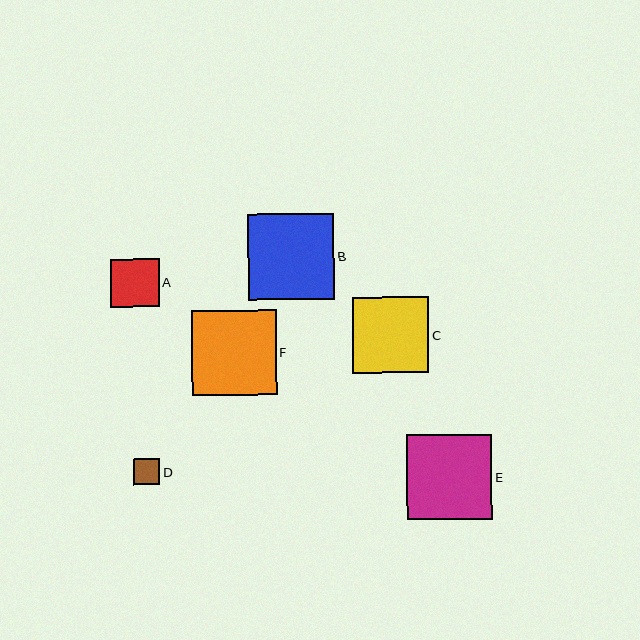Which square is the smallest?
Square D is the smallest with a size of approximately 26 pixels.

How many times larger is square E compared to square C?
Square E is approximately 1.1 times the size of square C.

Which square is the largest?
Square B is the largest with a size of approximately 86 pixels.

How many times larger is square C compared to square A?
Square C is approximately 1.6 times the size of square A.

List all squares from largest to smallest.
From largest to smallest: B, E, F, C, A, D.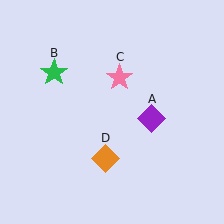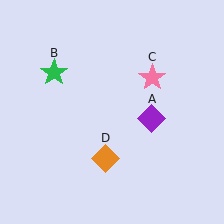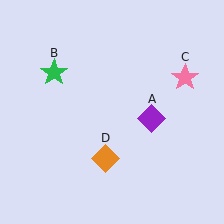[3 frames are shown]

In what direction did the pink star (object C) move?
The pink star (object C) moved right.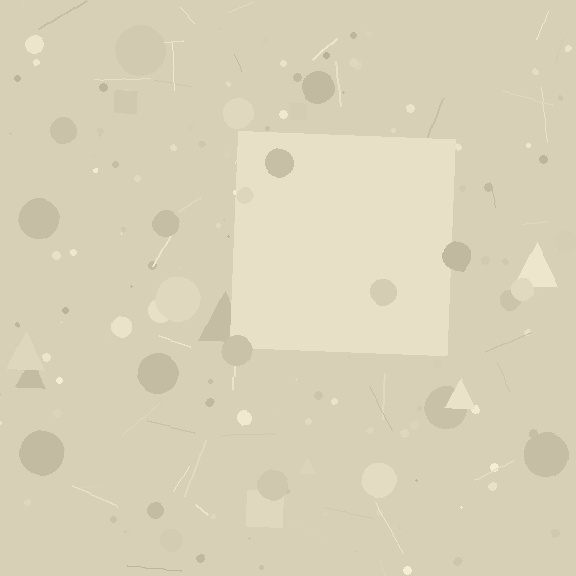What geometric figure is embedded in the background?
A square is embedded in the background.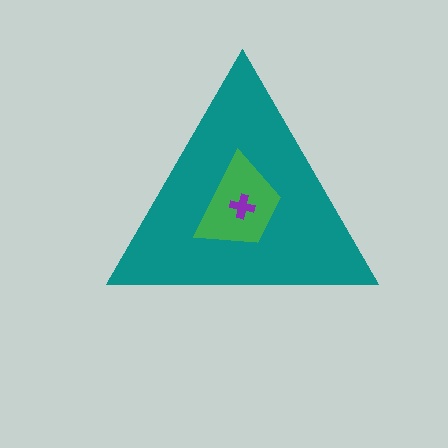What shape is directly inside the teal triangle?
The green trapezoid.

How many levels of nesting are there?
3.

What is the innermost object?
The purple cross.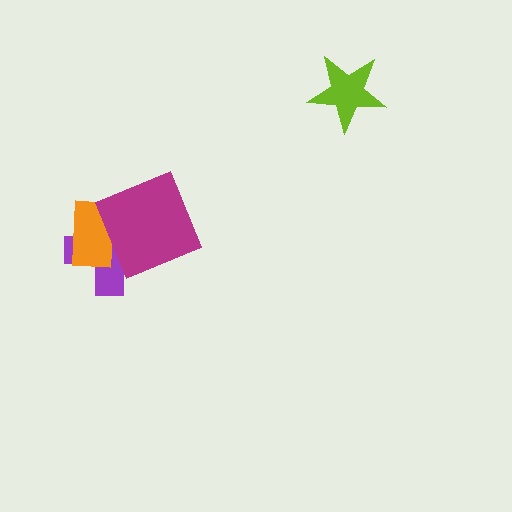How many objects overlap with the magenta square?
2 objects overlap with the magenta square.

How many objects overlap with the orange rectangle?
2 objects overlap with the orange rectangle.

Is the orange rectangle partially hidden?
Yes, it is partially covered by another shape.